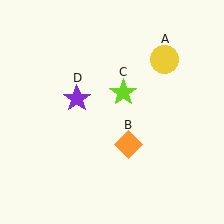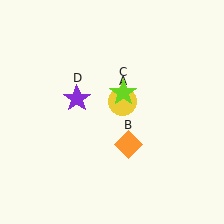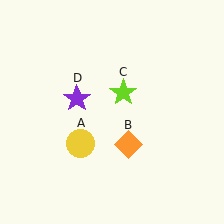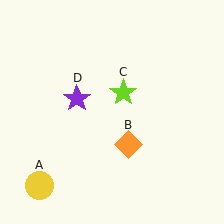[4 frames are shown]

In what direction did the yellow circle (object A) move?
The yellow circle (object A) moved down and to the left.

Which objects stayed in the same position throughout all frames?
Orange diamond (object B) and lime star (object C) and purple star (object D) remained stationary.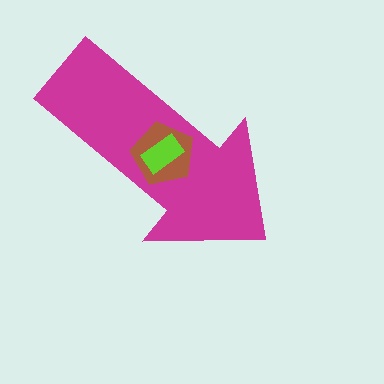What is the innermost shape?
The lime rectangle.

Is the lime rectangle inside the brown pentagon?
Yes.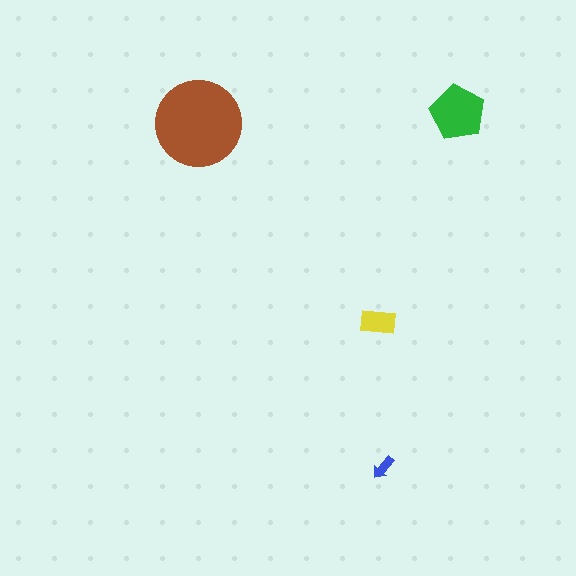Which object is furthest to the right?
The green pentagon is rightmost.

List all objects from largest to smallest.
The brown circle, the green pentagon, the yellow rectangle, the blue arrow.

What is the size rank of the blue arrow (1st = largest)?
4th.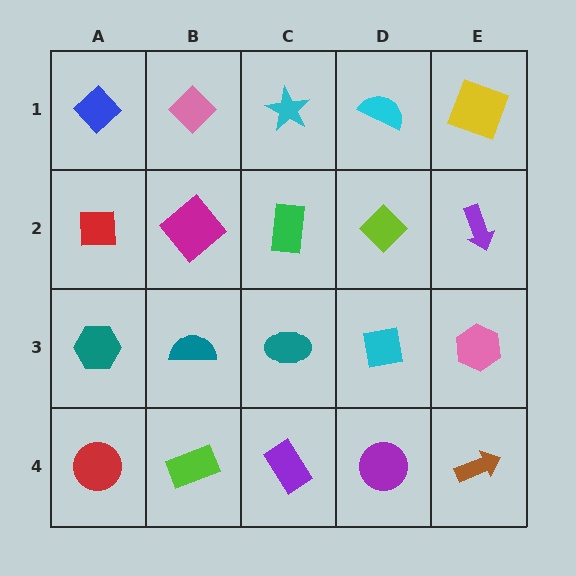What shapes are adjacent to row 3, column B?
A magenta diamond (row 2, column B), a lime rectangle (row 4, column B), a teal hexagon (row 3, column A), a teal ellipse (row 3, column C).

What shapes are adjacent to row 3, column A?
A red square (row 2, column A), a red circle (row 4, column A), a teal semicircle (row 3, column B).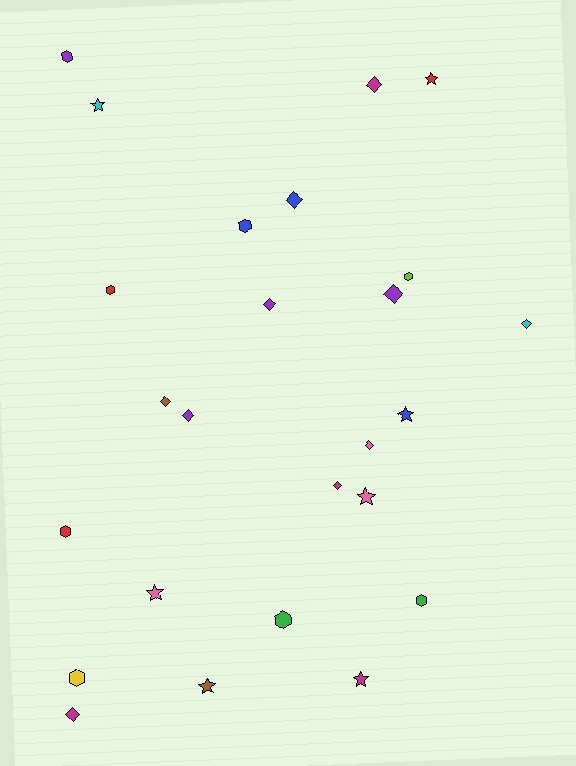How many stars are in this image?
There are 7 stars.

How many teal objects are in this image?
There are no teal objects.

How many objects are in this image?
There are 25 objects.